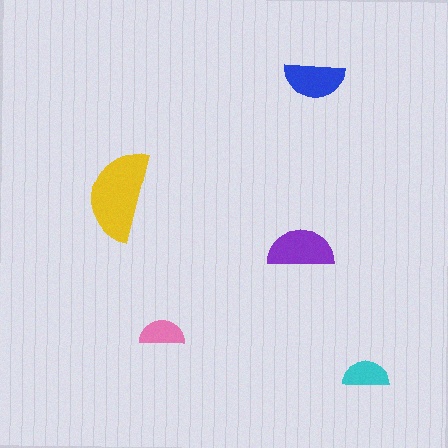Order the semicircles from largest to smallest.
the yellow one, the purple one, the blue one, the cyan one, the pink one.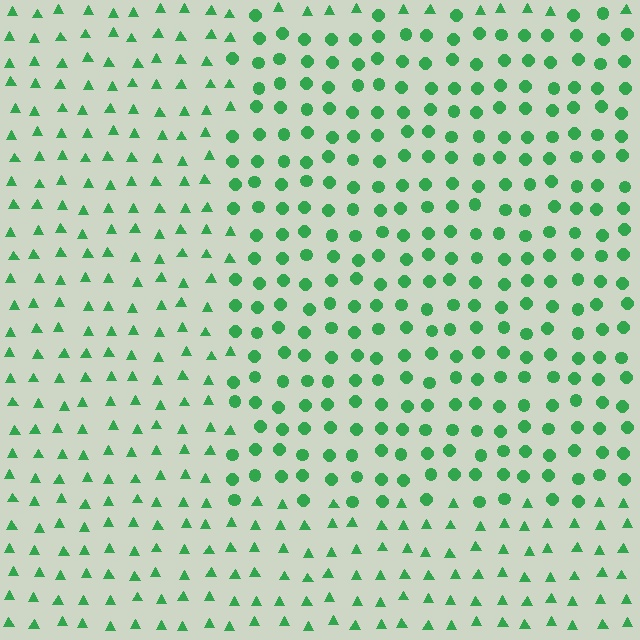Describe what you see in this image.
The image is filled with small green elements arranged in a uniform grid. A rectangle-shaped region contains circles, while the surrounding area contains triangles. The boundary is defined purely by the change in element shape.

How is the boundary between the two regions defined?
The boundary is defined by a change in element shape: circles inside vs. triangles outside. All elements share the same color and spacing.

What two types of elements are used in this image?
The image uses circles inside the rectangle region and triangles outside it.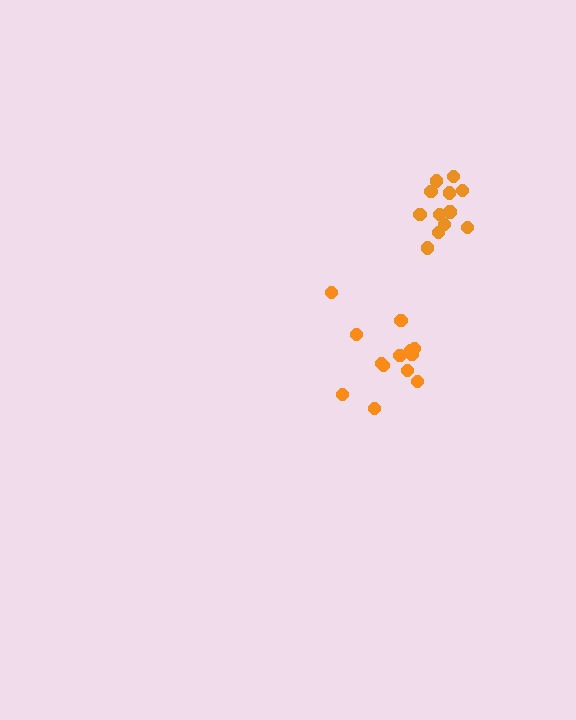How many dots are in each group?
Group 1: 13 dots, Group 2: 13 dots (26 total).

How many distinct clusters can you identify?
There are 2 distinct clusters.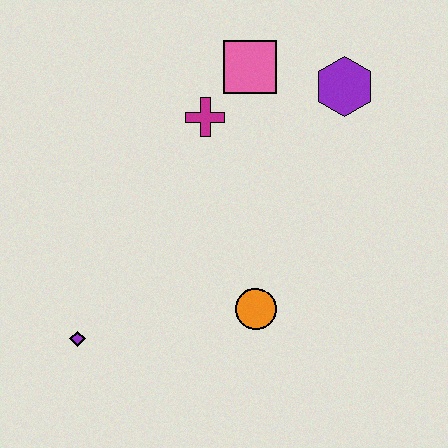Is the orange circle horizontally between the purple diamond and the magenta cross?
No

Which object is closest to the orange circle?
The purple diamond is closest to the orange circle.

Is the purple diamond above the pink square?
No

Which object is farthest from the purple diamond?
The purple hexagon is farthest from the purple diamond.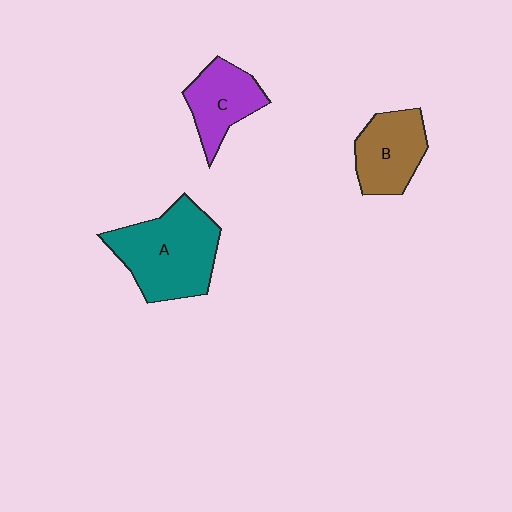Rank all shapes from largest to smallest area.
From largest to smallest: A (teal), B (brown), C (purple).